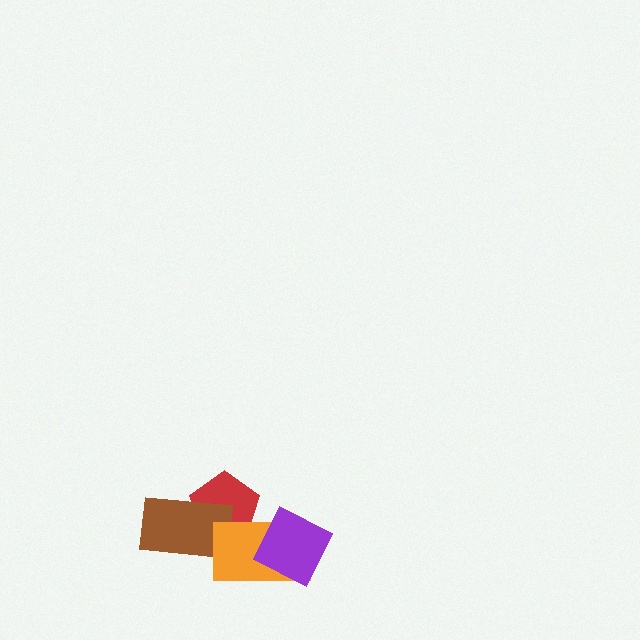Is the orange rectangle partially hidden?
Yes, it is partially covered by another shape.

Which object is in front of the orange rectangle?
The purple diamond is in front of the orange rectangle.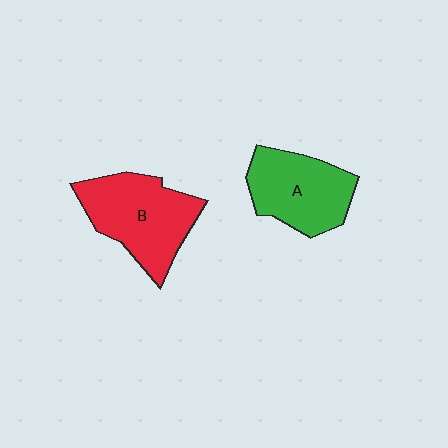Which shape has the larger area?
Shape B (red).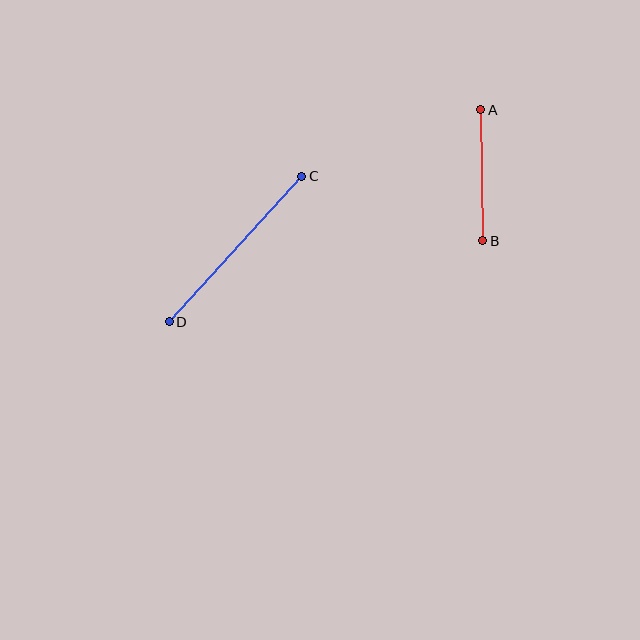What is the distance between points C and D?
The distance is approximately 197 pixels.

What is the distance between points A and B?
The distance is approximately 131 pixels.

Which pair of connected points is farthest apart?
Points C and D are farthest apart.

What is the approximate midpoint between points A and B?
The midpoint is at approximately (482, 175) pixels.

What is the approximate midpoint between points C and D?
The midpoint is at approximately (235, 249) pixels.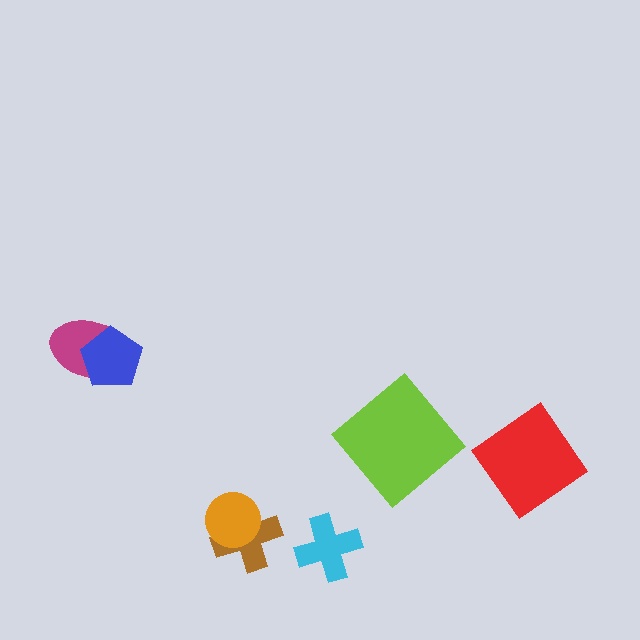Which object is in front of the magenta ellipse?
The blue pentagon is in front of the magenta ellipse.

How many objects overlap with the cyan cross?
0 objects overlap with the cyan cross.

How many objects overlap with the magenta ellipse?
1 object overlaps with the magenta ellipse.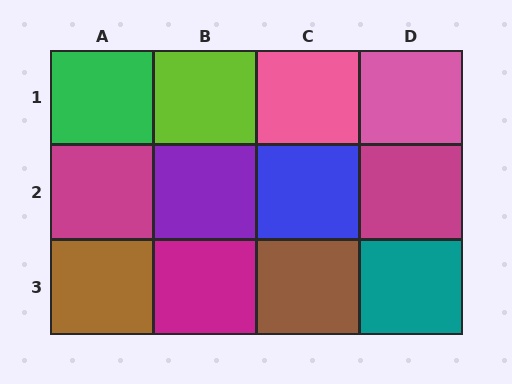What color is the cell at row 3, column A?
Brown.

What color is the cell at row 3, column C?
Brown.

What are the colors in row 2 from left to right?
Magenta, purple, blue, magenta.